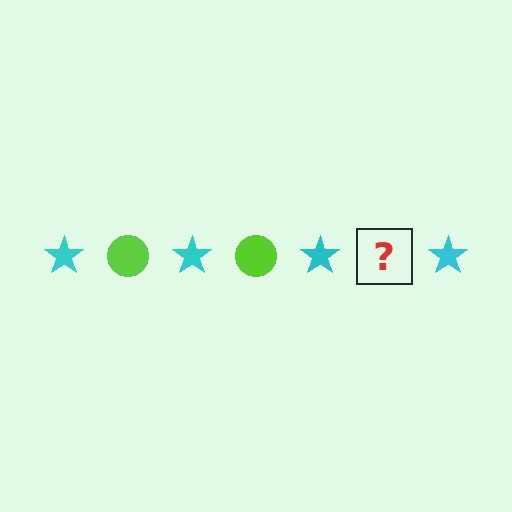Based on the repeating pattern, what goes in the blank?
The blank should be a lime circle.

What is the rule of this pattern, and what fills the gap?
The rule is that the pattern alternates between cyan star and lime circle. The gap should be filled with a lime circle.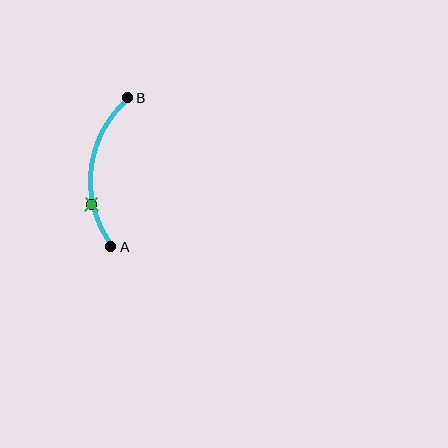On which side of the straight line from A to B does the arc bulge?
The arc bulges to the left of the straight line connecting A and B.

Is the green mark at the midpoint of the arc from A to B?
No. The green mark lies on the arc but is closer to endpoint A. The arc midpoint would be at the point on the curve equidistant along the arc from both A and B.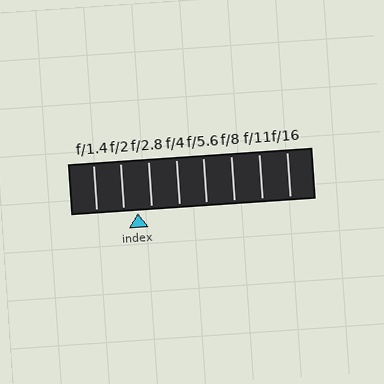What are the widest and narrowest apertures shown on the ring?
The widest aperture shown is f/1.4 and the narrowest is f/16.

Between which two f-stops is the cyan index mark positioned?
The index mark is between f/2 and f/2.8.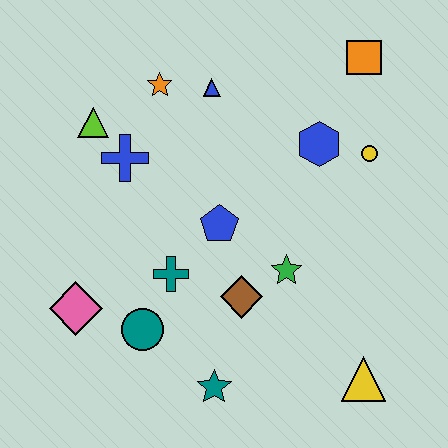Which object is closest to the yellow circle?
The blue hexagon is closest to the yellow circle.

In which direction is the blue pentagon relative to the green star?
The blue pentagon is to the left of the green star.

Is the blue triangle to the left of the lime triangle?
No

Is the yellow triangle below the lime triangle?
Yes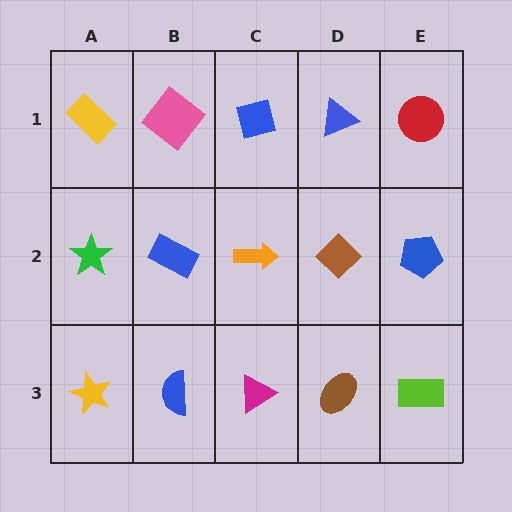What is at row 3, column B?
A blue semicircle.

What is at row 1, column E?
A red circle.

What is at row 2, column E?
A blue pentagon.